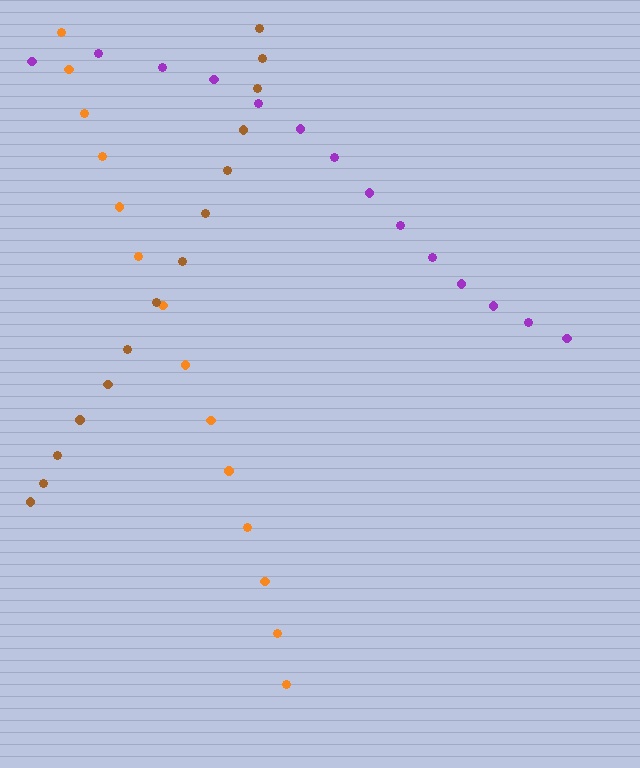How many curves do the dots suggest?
There are 3 distinct paths.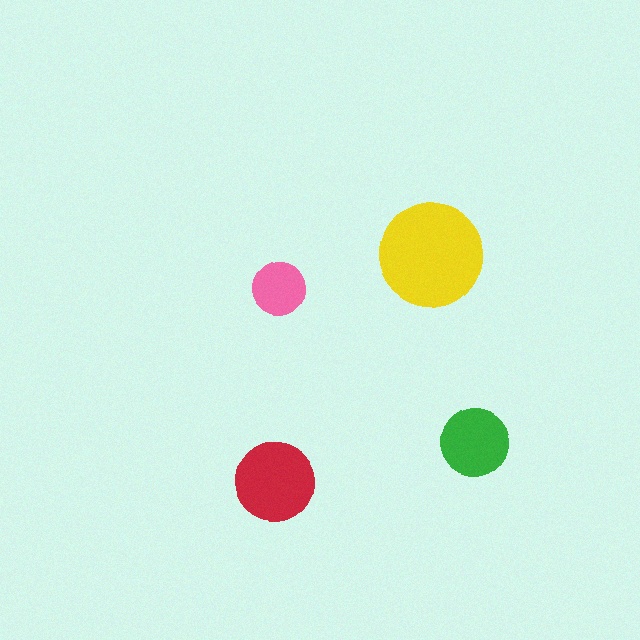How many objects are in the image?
There are 4 objects in the image.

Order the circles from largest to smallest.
the yellow one, the red one, the green one, the pink one.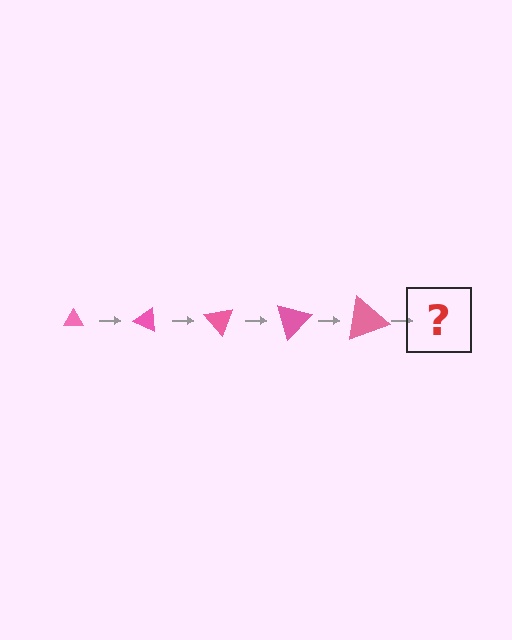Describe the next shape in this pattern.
It should be a triangle, larger than the previous one and rotated 125 degrees from the start.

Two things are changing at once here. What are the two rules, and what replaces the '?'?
The two rules are that the triangle grows larger each step and it rotates 25 degrees each step. The '?' should be a triangle, larger than the previous one and rotated 125 degrees from the start.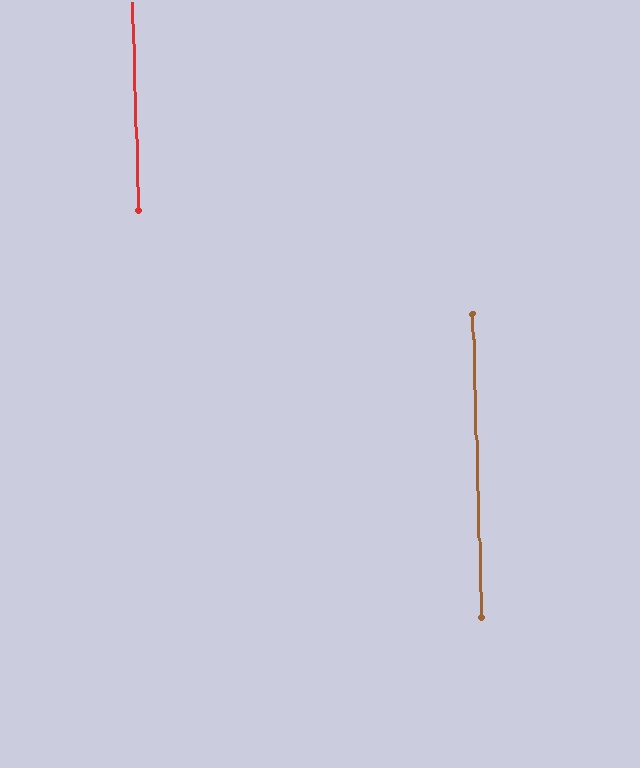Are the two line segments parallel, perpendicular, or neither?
Parallel — their directions differ by only 0.1°.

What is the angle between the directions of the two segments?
Approximately 0 degrees.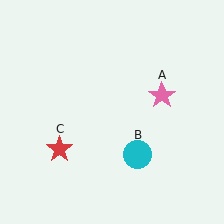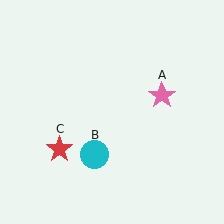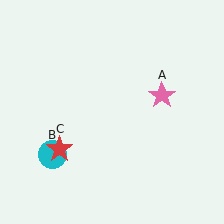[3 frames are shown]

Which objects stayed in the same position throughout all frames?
Pink star (object A) and red star (object C) remained stationary.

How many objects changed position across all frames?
1 object changed position: cyan circle (object B).